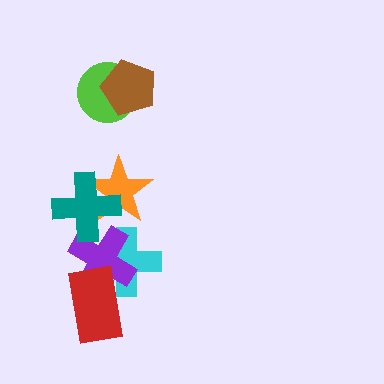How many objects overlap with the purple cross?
3 objects overlap with the purple cross.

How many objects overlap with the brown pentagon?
1 object overlaps with the brown pentagon.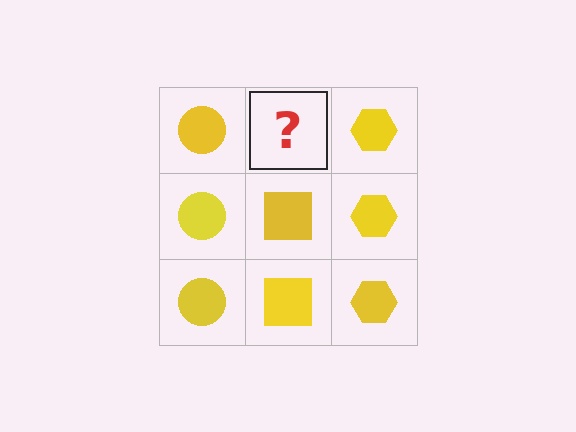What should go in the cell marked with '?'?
The missing cell should contain a yellow square.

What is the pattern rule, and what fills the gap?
The rule is that each column has a consistent shape. The gap should be filled with a yellow square.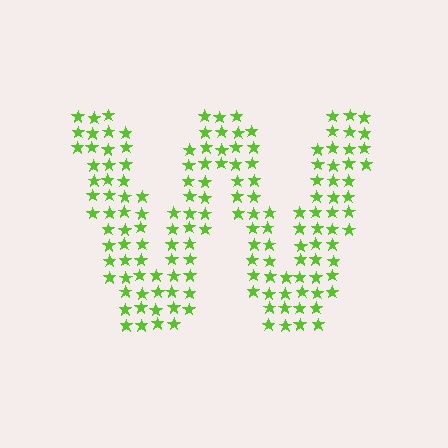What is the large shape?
The large shape is the letter W.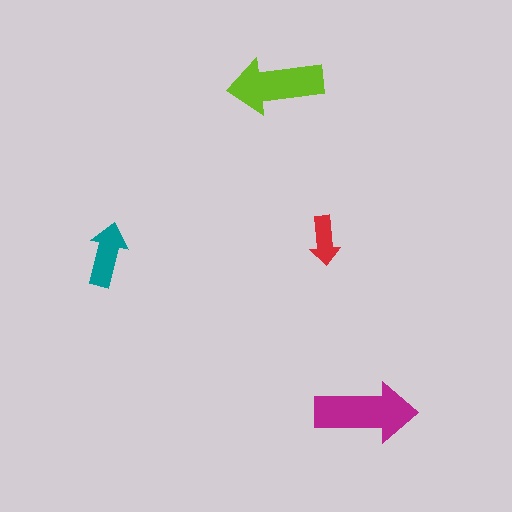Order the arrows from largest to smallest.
the magenta one, the lime one, the teal one, the red one.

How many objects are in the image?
There are 4 objects in the image.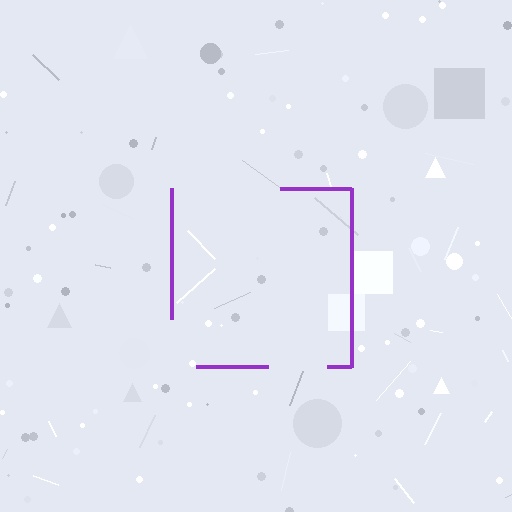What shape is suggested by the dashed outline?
The dashed outline suggests a square.